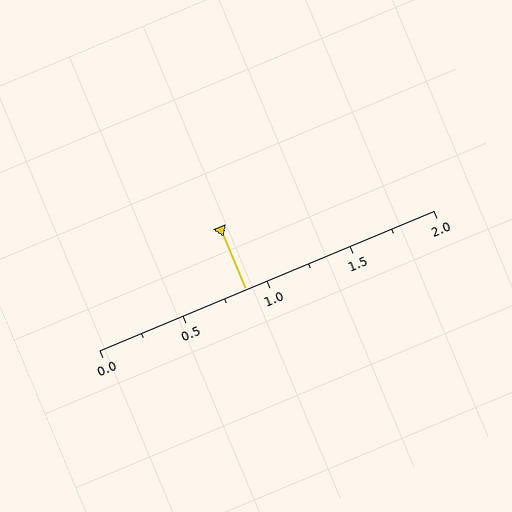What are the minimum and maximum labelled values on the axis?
The axis runs from 0.0 to 2.0.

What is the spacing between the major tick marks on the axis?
The major ticks are spaced 0.5 apart.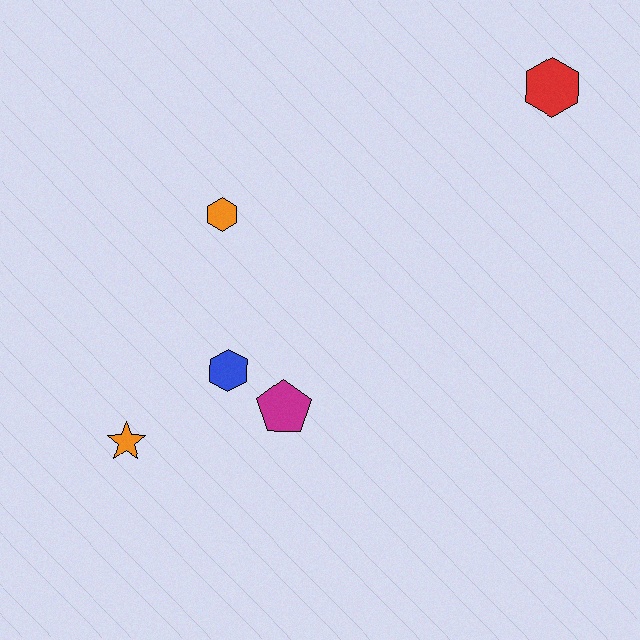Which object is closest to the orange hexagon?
The blue hexagon is closest to the orange hexagon.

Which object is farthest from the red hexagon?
The orange star is farthest from the red hexagon.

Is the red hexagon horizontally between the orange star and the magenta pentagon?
No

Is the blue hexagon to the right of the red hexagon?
No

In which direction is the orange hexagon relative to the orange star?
The orange hexagon is above the orange star.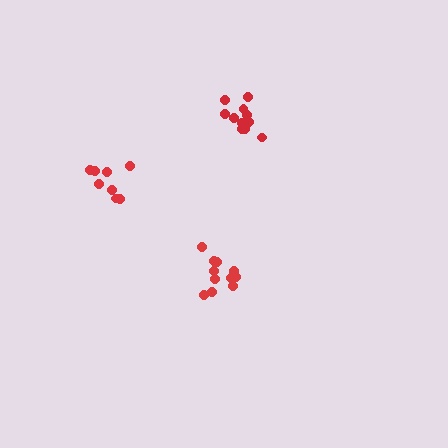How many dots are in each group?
Group 1: 11 dots, Group 2: 8 dots, Group 3: 11 dots (30 total).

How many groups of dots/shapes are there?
There are 3 groups.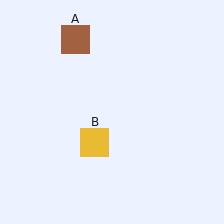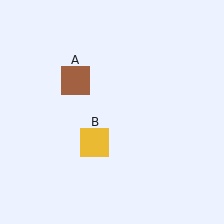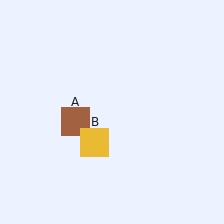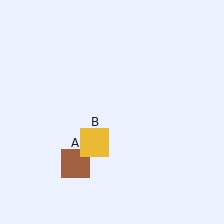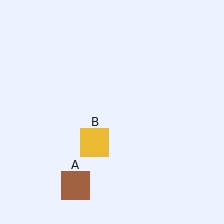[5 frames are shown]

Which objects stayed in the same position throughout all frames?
Yellow square (object B) remained stationary.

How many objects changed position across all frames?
1 object changed position: brown square (object A).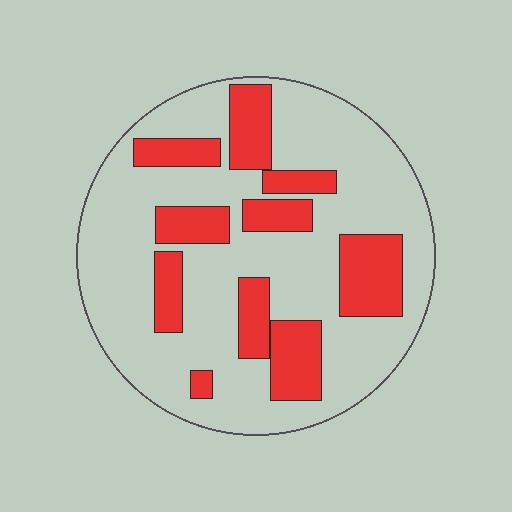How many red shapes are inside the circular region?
10.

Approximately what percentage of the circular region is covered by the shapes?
Approximately 30%.